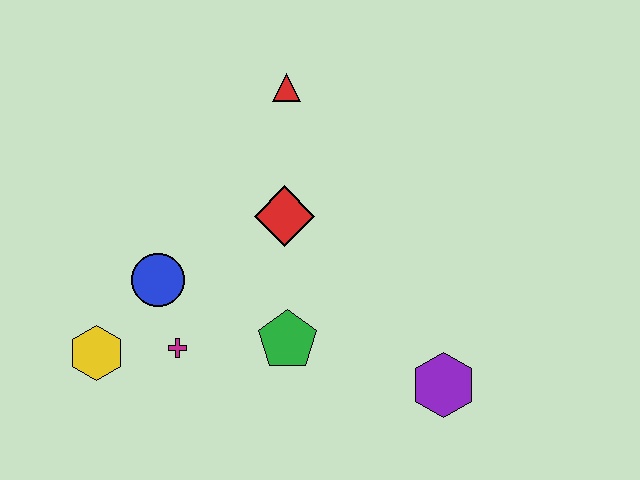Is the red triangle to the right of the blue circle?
Yes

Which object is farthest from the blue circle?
The purple hexagon is farthest from the blue circle.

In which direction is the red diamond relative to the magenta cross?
The red diamond is above the magenta cross.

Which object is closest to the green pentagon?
The magenta cross is closest to the green pentagon.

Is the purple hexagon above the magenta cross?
No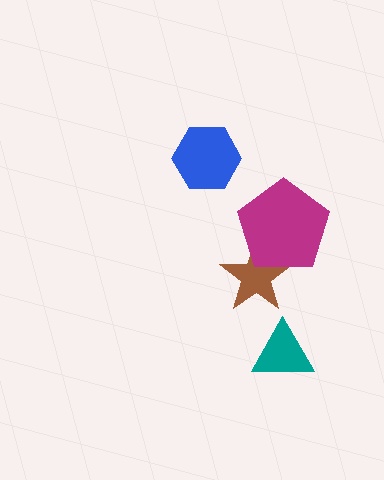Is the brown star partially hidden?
Yes, it is partially covered by another shape.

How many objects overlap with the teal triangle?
0 objects overlap with the teal triangle.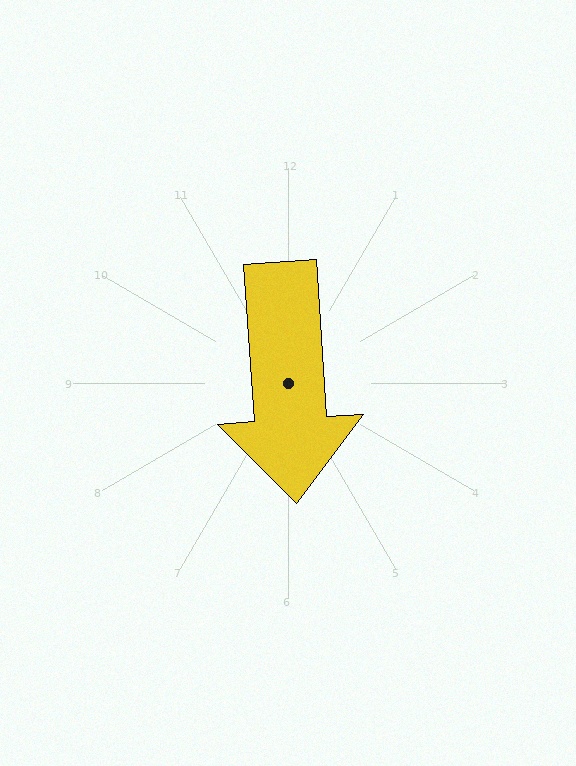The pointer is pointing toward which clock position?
Roughly 6 o'clock.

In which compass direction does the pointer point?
South.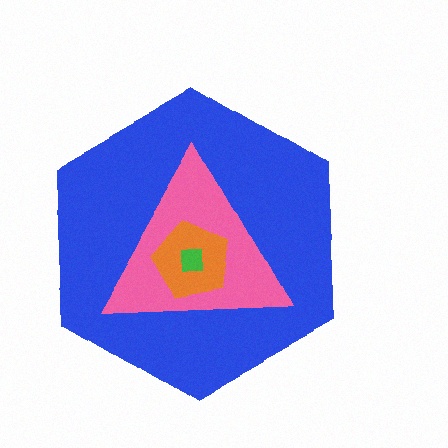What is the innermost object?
The green square.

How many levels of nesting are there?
4.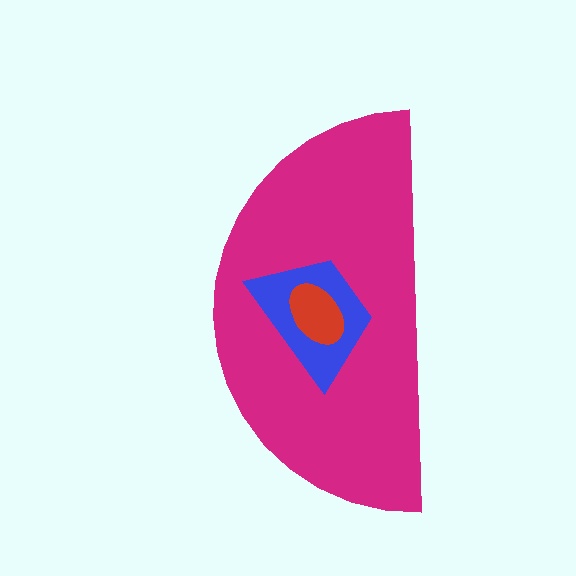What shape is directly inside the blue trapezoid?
The red ellipse.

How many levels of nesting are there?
3.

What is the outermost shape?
The magenta semicircle.